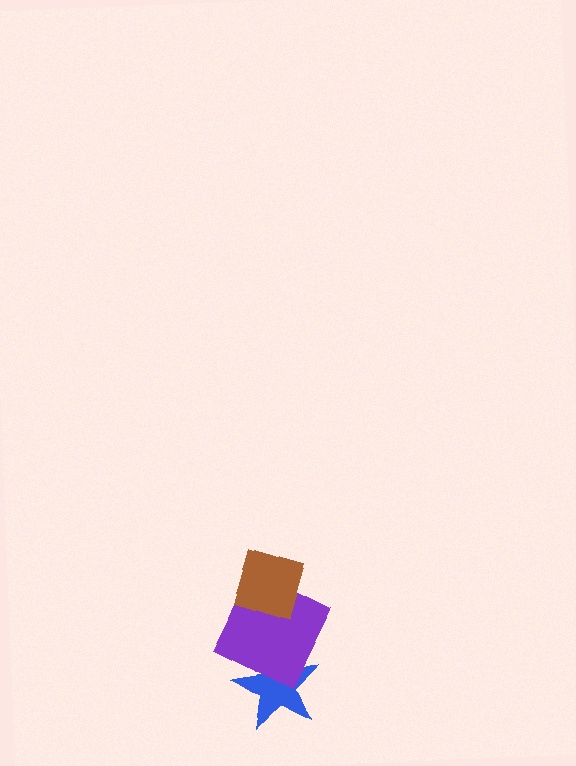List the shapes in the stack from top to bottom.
From top to bottom: the brown diamond, the purple square, the blue star.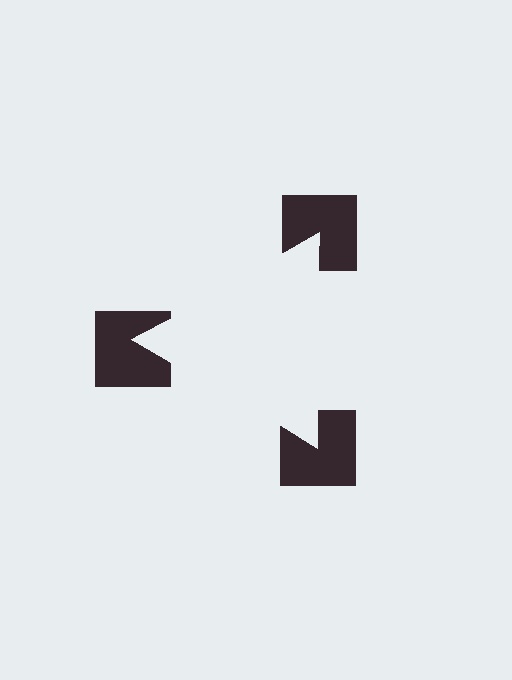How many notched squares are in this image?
There are 3 — one at each vertex of the illusory triangle.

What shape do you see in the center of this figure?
An illusory triangle — its edges are inferred from the aligned wedge cuts in the notched squares, not physically drawn.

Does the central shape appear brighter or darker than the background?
It typically appears slightly brighter than the background, even though no actual brightness change is drawn.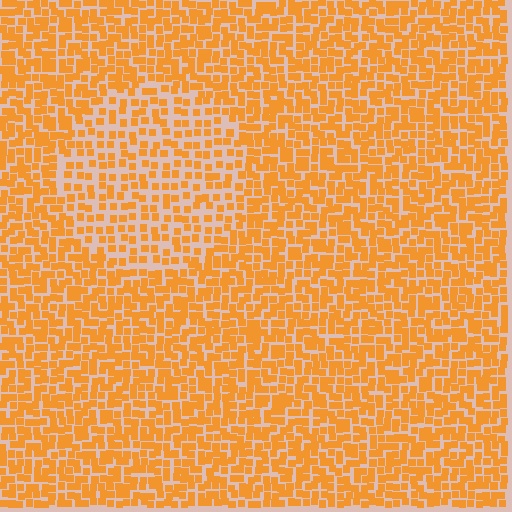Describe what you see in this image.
The image contains small orange elements arranged at two different densities. A circle-shaped region is visible where the elements are less densely packed than the surrounding area.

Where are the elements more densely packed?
The elements are more densely packed outside the circle boundary.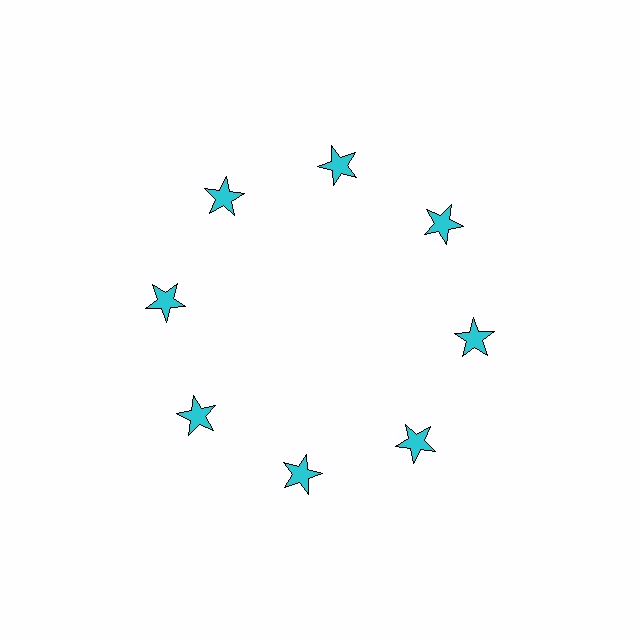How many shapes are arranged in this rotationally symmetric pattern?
There are 8 shapes, arranged in 8 groups of 1.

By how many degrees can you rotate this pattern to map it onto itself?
The pattern maps onto itself every 45 degrees of rotation.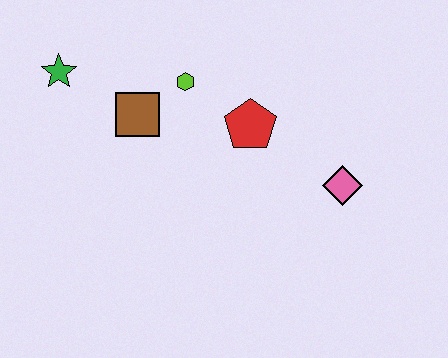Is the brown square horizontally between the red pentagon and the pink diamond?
No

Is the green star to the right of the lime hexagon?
No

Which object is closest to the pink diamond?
The red pentagon is closest to the pink diamond.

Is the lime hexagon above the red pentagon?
Yes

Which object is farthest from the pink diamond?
The green star is farthest from the pink diamond.